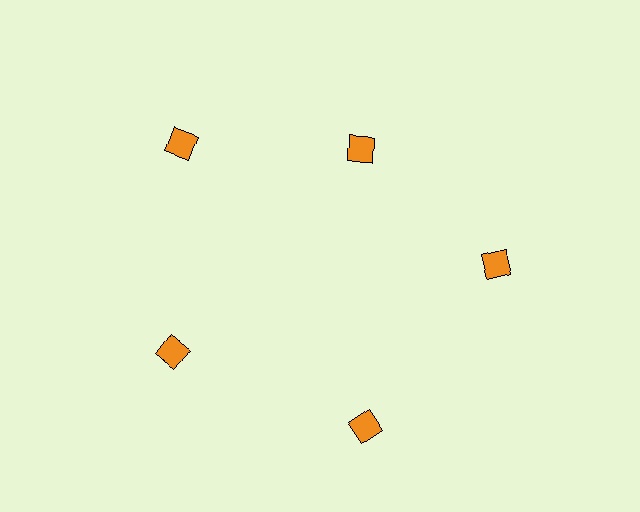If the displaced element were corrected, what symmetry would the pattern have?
It would have 5-fold rotational symmetry — the pattern would map onto itself every 72 degrees.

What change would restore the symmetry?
The symmetry would be restored by moving it outward, back onto the ring so that all 5 diamonds sit at equal angles and equal distance from the center.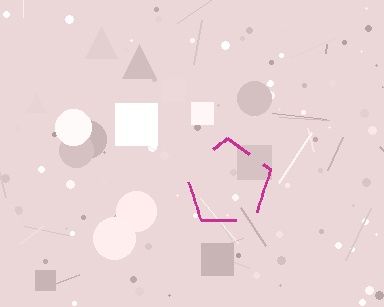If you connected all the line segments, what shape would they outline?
They would outline a pentagon.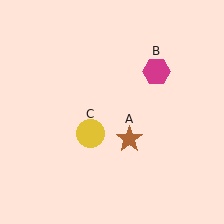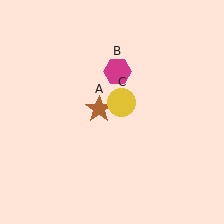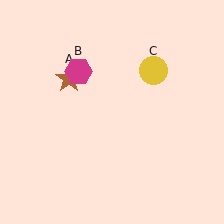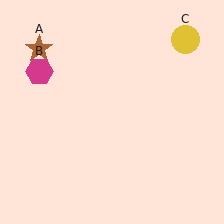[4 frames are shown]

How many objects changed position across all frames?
3 objects changed position: brown star (object A), magenta hexagon (object B), yellow circle (object C).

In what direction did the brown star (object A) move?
The brown star (object A) moved up and to the left.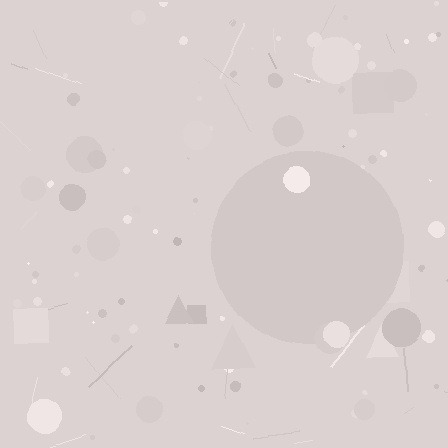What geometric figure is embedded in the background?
A circle is embedded in the background.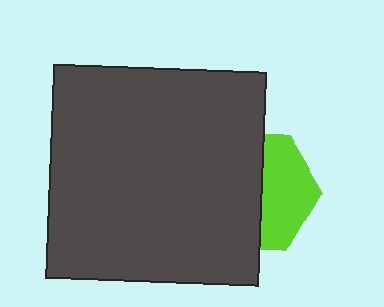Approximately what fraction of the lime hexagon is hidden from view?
Roughly 57% of the lime hexagon is hidden behind the dark gray square.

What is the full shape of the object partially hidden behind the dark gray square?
The partially hidden object is a lime hexagon.